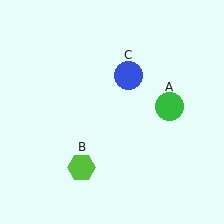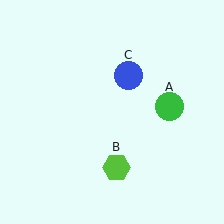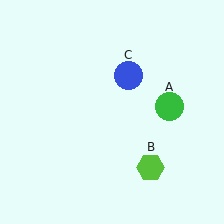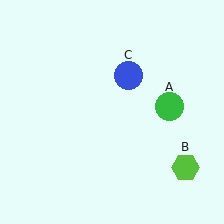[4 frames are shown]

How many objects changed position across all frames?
1 object changed position: lime hexagon (object B).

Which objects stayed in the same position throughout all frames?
Green circle (object A) and blue circle (object C) remained stationary.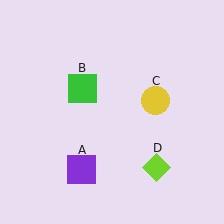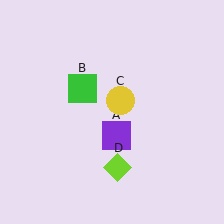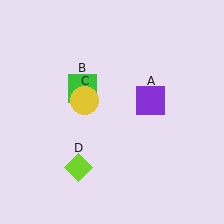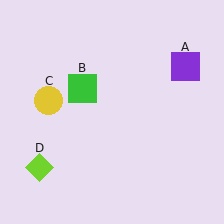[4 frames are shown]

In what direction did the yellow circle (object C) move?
The yellow circle (object C) moved left.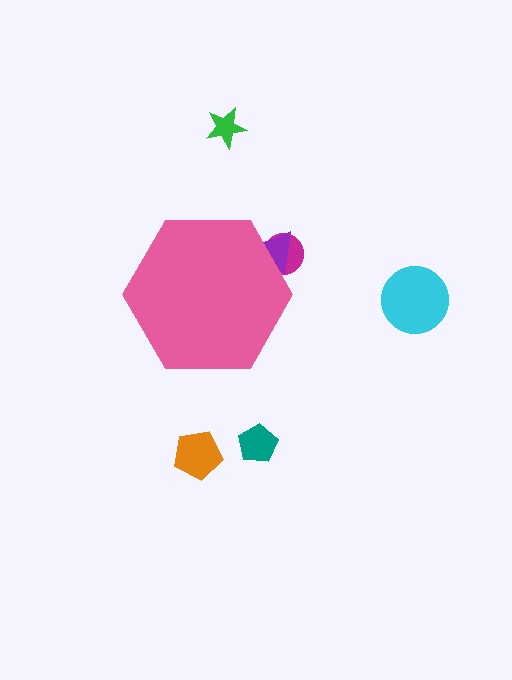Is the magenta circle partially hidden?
Yes, the magenta circle is partially hidden behind the pink hexagon.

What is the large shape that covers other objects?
A pink hexagon.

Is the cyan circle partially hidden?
No, the cyan circle is fully visible.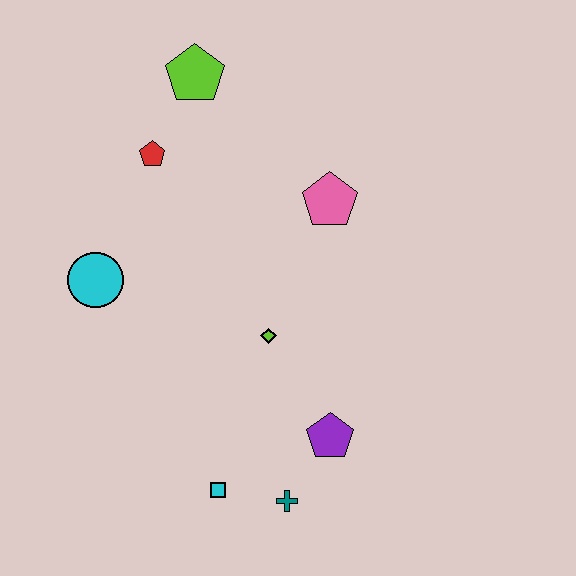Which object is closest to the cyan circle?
The red pentagon is closest to the cyan circle.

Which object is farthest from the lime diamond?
The lime pentagon is farthest from the lime diamond.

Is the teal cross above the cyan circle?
No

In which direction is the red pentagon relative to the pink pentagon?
The red pentagon is to the left of the pink pentagon.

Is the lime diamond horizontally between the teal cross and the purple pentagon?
No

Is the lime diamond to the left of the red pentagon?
No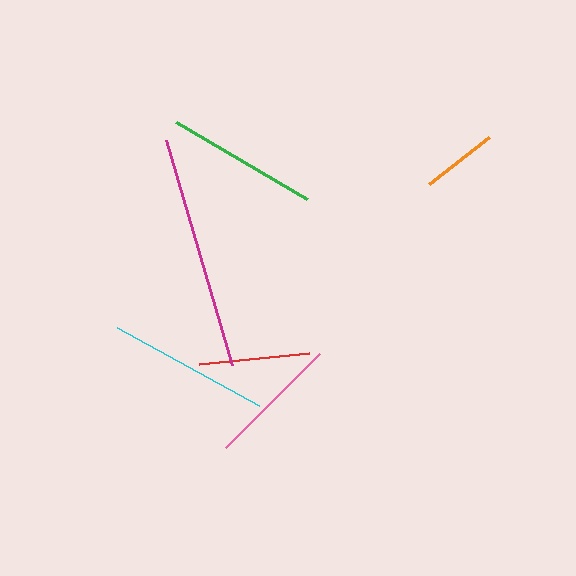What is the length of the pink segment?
The pink segment is approximately 132 pixels long.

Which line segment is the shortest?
The orange line is the shortest at approximately 76 pixels.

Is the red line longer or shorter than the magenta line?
The magenta line is longer than the red line.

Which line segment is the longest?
The magenta line is the longest at approximately 235 pixels.